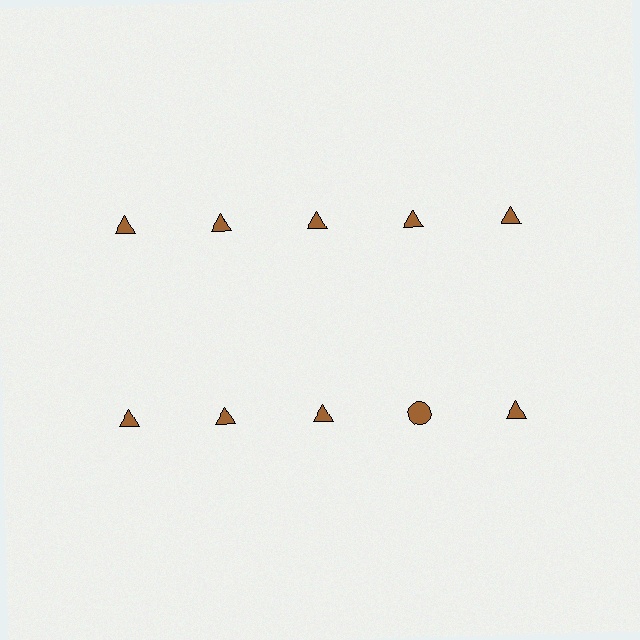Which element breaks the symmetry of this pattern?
The brown circle in the second row, second from right column breaks the symmetry. All other shapes are brown triangles.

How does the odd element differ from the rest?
It has a different shape: circle instead of triangle.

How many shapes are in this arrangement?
There are 10 shapes arranged in a grid pattern.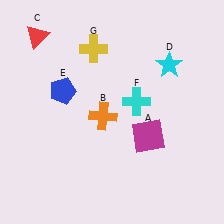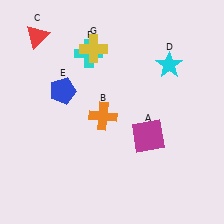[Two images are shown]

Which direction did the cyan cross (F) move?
The cyan cross (F) moved up.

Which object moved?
The cyan cross (F) moved up.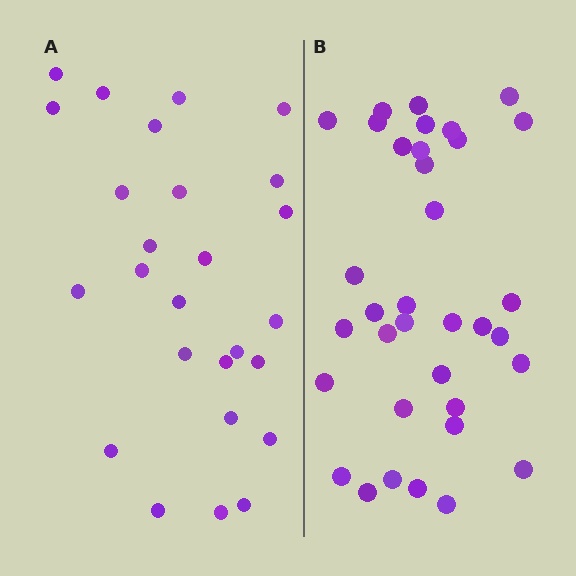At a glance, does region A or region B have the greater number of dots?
Region B (the right region) has more dots.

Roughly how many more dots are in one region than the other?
Region B has roughly 8 or so more dots than region A.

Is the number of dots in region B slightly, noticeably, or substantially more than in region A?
Region B has noticeably more, but not dramatically so. The ratio is roughly 1.3 to 1.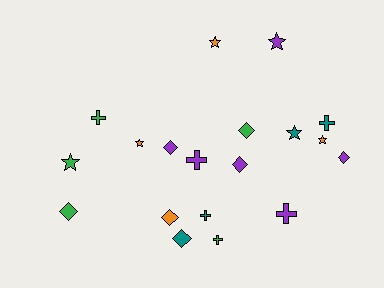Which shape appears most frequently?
Diamond, with 7 objects.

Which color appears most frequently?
Purple, with 6 objects.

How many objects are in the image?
There are 19 objects.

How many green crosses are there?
There are 2 green crosses.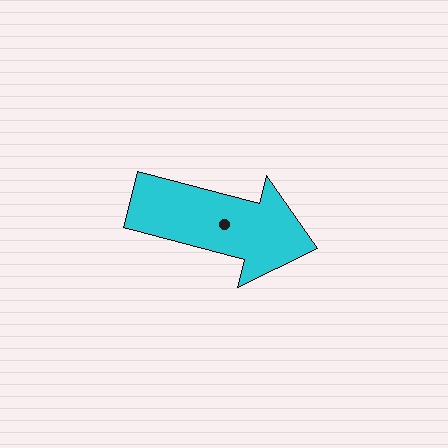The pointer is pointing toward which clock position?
Roughly 3 o'clock.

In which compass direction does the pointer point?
East.